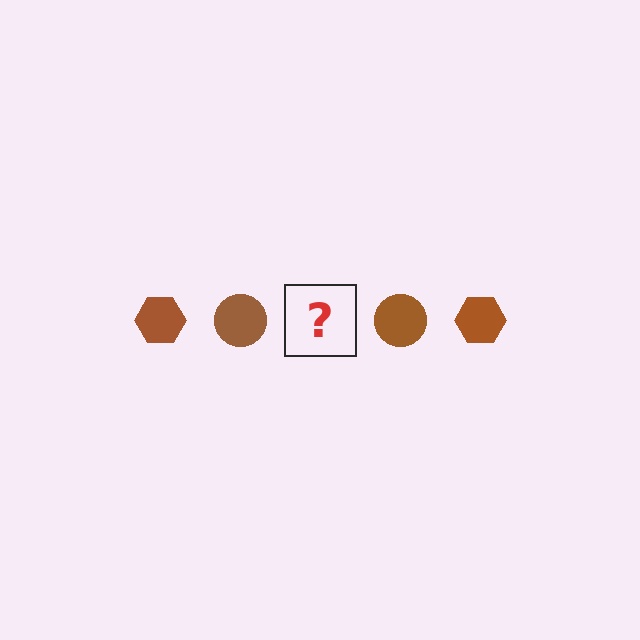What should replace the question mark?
The question mark should be replaced with a brown hexagon.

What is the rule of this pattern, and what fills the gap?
The rule is that the pattern cycles through hexagon, circle shapes in brown. The gap should be filled with a brown hexagon.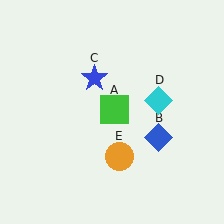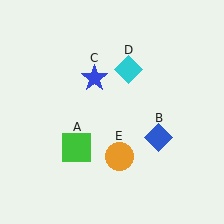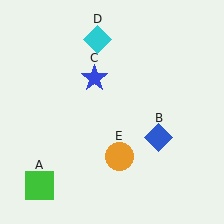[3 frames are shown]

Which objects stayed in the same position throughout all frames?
Blue diamond (object B) and blue star (object C) and orange circle (object E) remained stationary.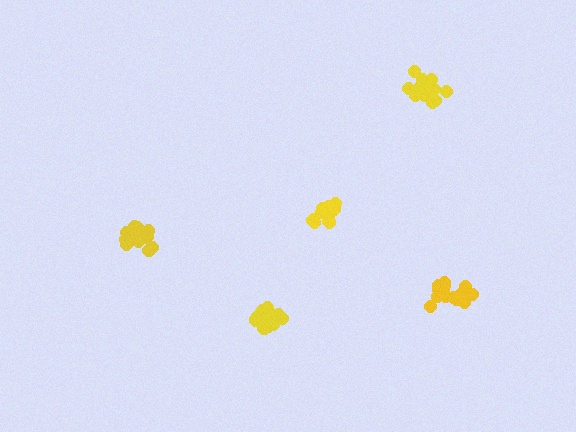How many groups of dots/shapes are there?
There are 5 groups.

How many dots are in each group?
Group 1: 13 dots, Group 2: 14 dots, Group 3: 17 dots, Group 4: 17 dots, Group 5: 16 dots (77 total).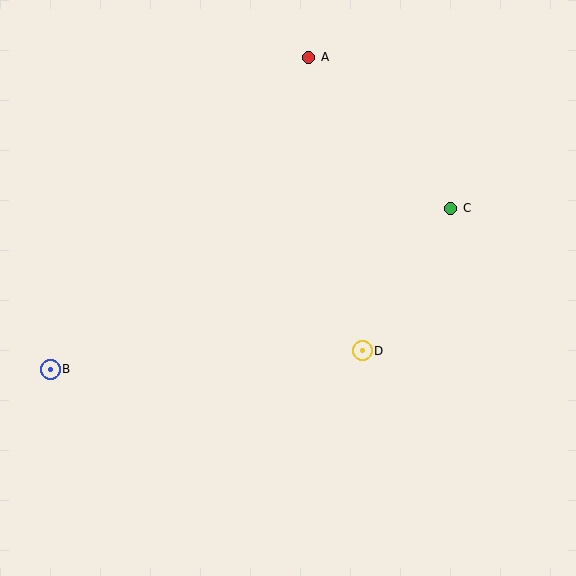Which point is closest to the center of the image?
Point D at (362, 351) is closest to the center.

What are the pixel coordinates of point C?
Point C is at (451, 208).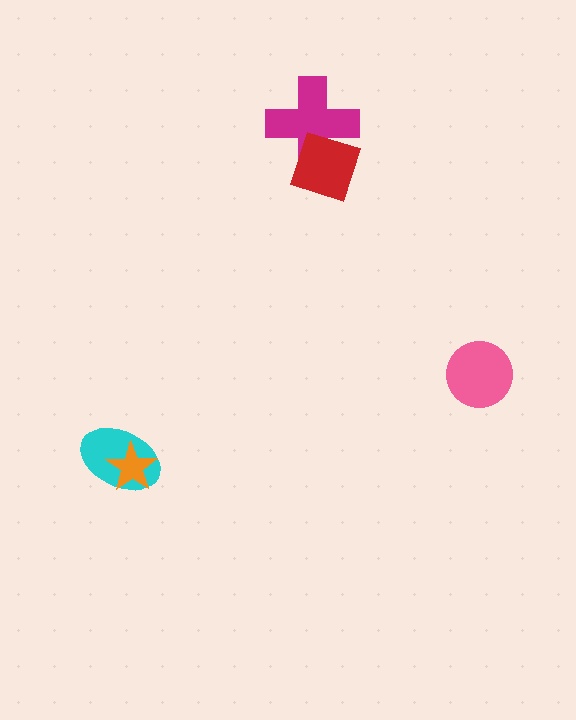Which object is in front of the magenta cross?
The red diamond is in front of the magenta cross.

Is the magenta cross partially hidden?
Yes, it is partially covered by another shape.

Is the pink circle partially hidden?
No, no other shape covers it.